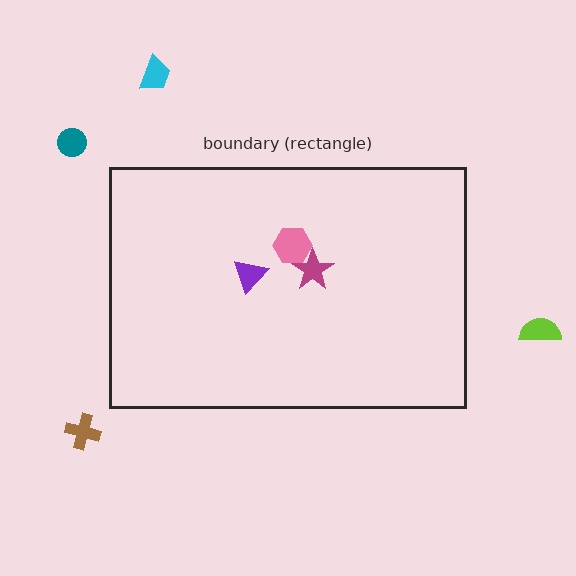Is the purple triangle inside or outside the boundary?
Inside.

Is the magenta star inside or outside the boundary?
Inside.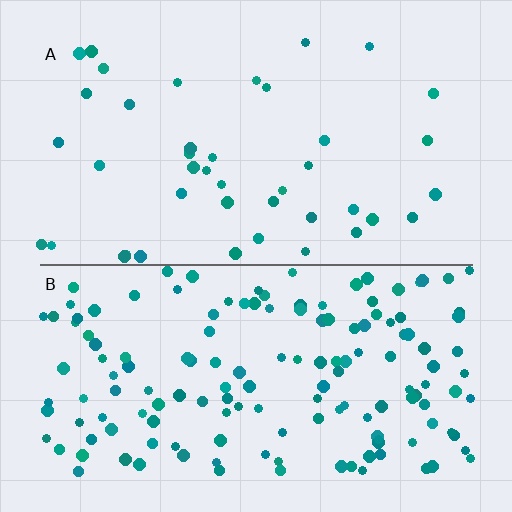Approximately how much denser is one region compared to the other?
Approximately 3.6× — region B over region A.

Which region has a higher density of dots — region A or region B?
B (the bottom).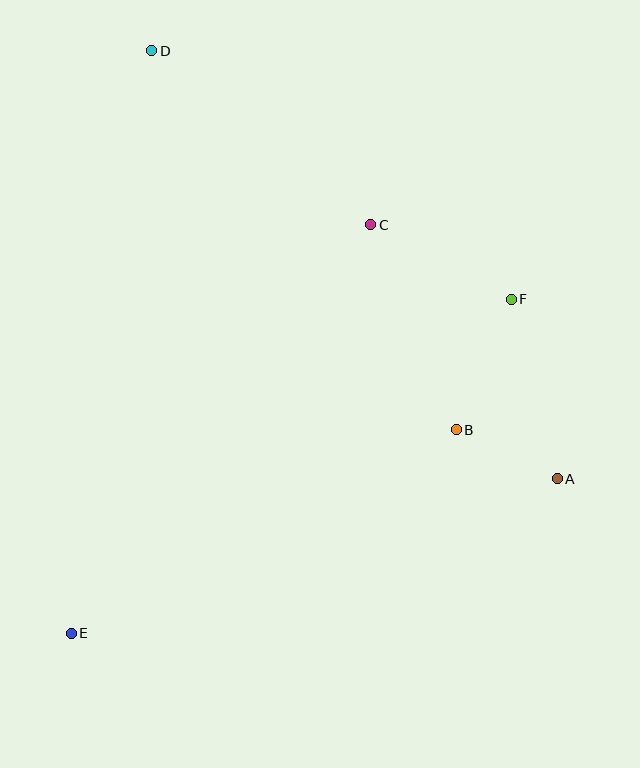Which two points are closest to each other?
Points A and B are closest to each other.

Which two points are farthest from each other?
Points A and D are farthest from each other.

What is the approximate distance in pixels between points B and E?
The distance between B and E is approximately 435 pixels.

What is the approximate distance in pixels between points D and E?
The distance between D and E is approximately 588 pixels.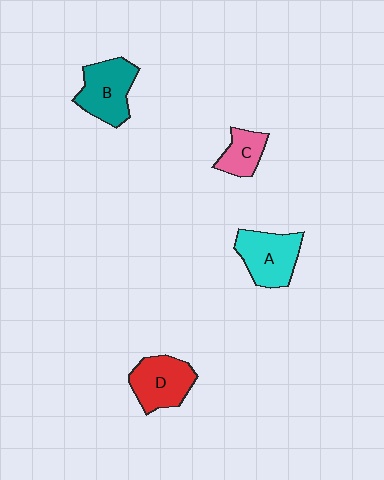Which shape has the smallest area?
Shape C (pink).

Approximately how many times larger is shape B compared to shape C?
Approximately 1.7 times.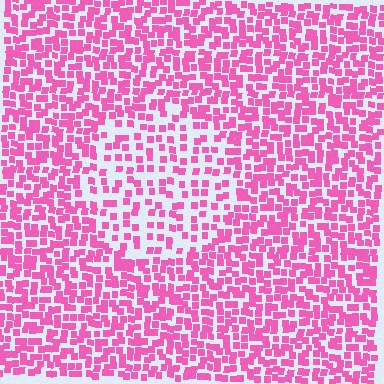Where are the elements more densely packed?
The elements are more densely packed outside the circle boundary.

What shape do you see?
I see a circle.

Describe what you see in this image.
The image contains small pink elements arranged at two different densities. A circle-shaped region is visible where the elements are less densely packed than the surrounding area.